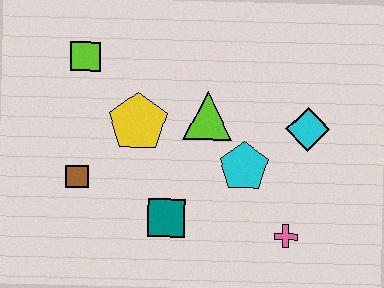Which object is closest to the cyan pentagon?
The lime triangle is closest to the cyan pentagon.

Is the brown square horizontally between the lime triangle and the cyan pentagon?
No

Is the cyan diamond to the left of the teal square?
No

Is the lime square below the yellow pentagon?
No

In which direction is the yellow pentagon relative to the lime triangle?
The yellow pentagon is to the left of the lime triangle.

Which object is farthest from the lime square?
The pink cross is farthest from the lime square.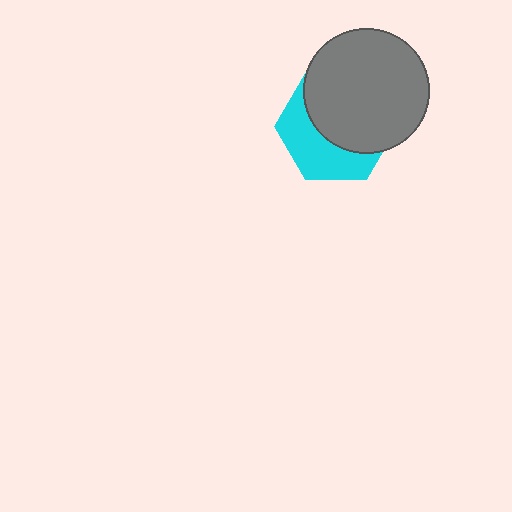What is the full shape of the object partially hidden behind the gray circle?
The partially hidden object is a cyan hexagon.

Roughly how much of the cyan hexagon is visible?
A small part of it is visible (roughly 42%).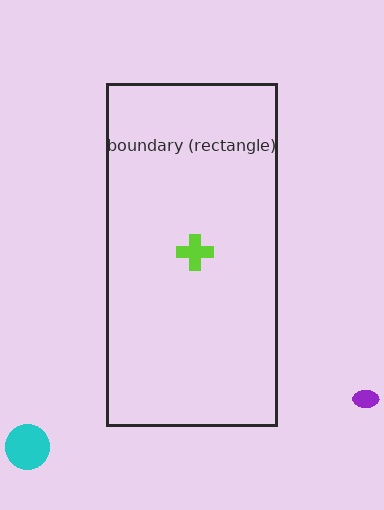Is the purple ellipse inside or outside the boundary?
Outside.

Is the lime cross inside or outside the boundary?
Inside.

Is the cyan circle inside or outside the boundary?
Outside.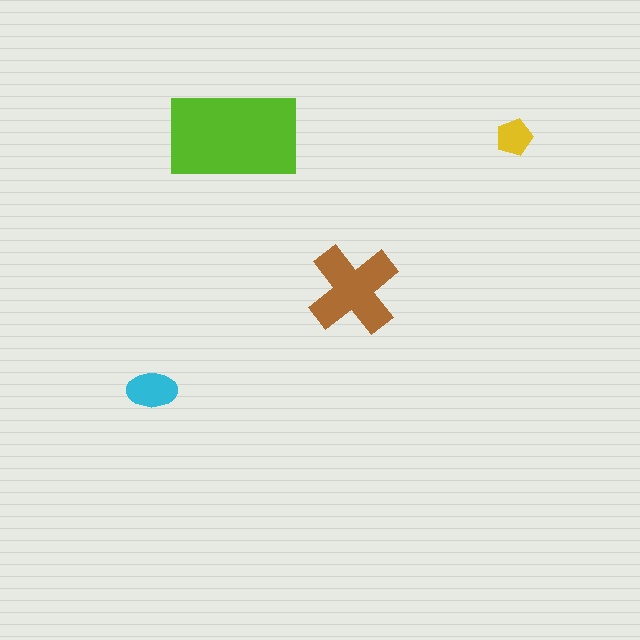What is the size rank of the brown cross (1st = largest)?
2nd.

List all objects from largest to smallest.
The lime rectangle, the brown cross, the cyan ellipse, the yellow pentagon.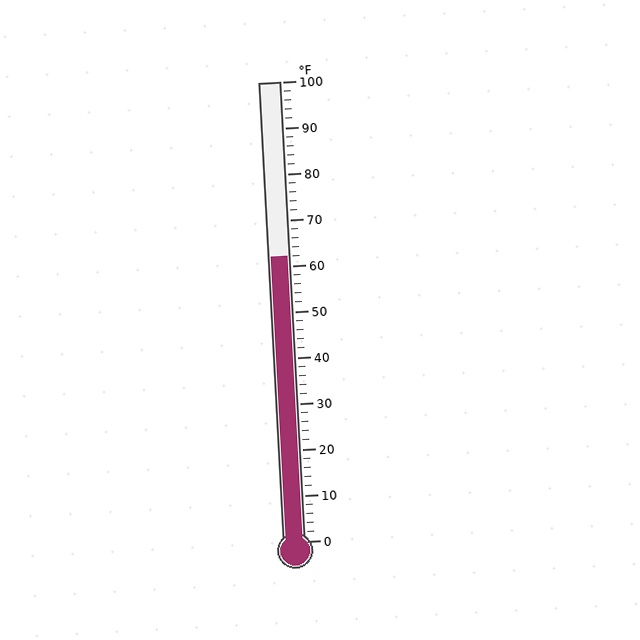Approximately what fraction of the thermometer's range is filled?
The thermometer is filled to approximately 60% of its range.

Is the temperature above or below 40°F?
The temperature is above 40°F.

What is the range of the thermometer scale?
The thermometer scale ranges from 0°F to 100°F.